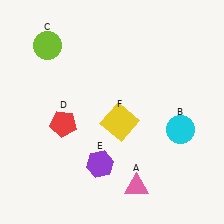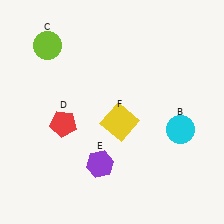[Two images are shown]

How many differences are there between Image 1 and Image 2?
There is 1 difference between the two images.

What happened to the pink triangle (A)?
The pink triangle (A) was removed in Image 2. It was in the bottom-right area of Image 1.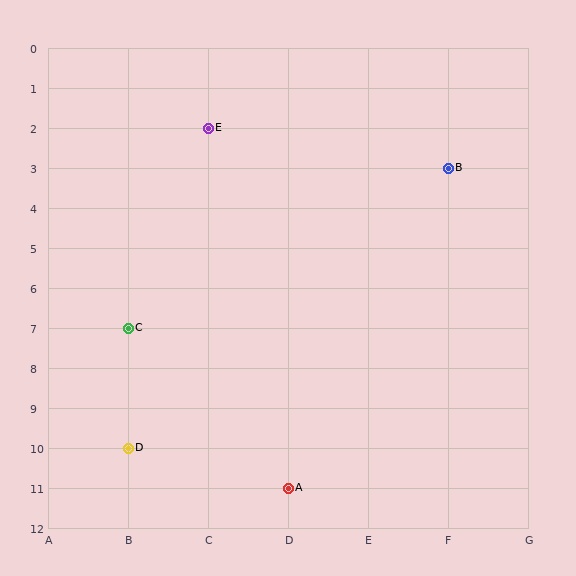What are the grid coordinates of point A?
Point A is at grid coordinates (D, 11).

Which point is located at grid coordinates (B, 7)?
Point C is at (B, 7).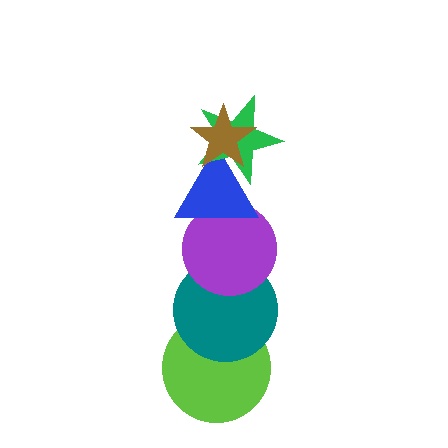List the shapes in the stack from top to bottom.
From top to bottom: the brown star, the green star, the blue triangle, the purple circle, the teal circle, the lime circle.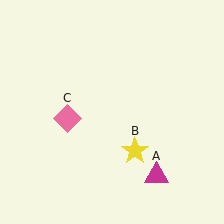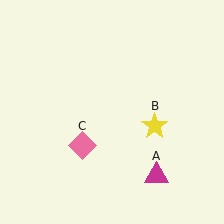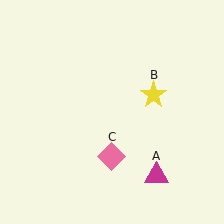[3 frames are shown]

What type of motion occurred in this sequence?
The yellow star (object B), pink diamond (object C) rotated counterclockwise around the center of the scene.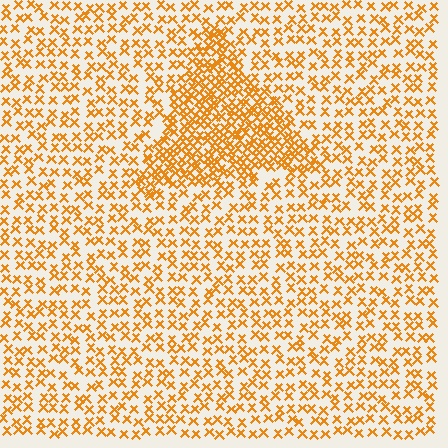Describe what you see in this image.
The image contains small orange elements arranged at two different densities. A triangle-shaped region is visible where the elements are more densely packed than the surrounding area.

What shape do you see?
I see a triangle.